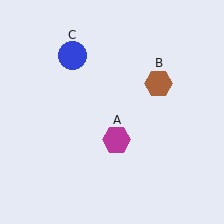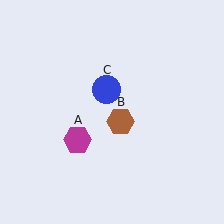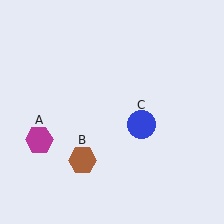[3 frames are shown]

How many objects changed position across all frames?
3 objects changed position: magenta hexagon (object A), brown hexagon (object B), blue circle (object C).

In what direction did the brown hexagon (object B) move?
The brown hexagon (object B) moved down and to the left.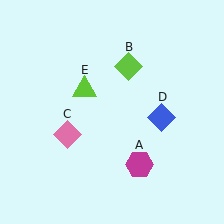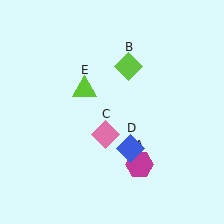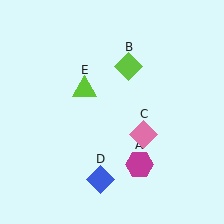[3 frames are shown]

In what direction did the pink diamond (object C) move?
The pink diamond (object C) moved right.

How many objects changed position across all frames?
2 objects changed position: pink diamond (object C), blue diamond (object D).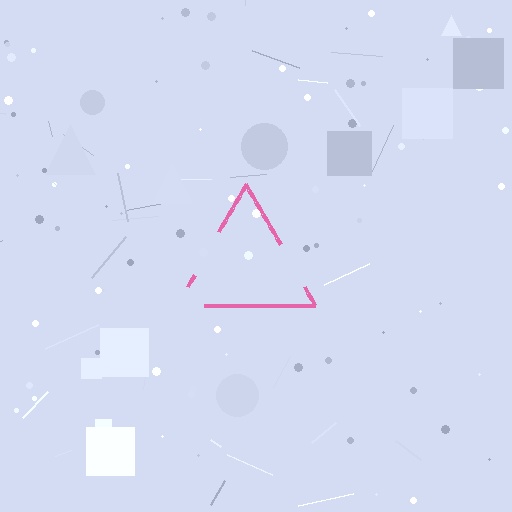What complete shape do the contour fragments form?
The contour fragments form a triangle.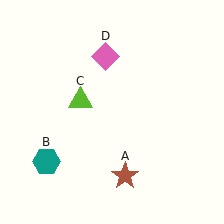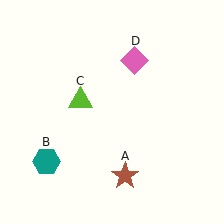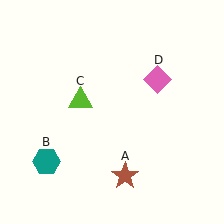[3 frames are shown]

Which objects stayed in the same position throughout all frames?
Brown star (object A) and teal hexagon (object B) and lime triangle (object C) remained stationary.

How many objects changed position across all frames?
1 object changed position: pink diamond (object D).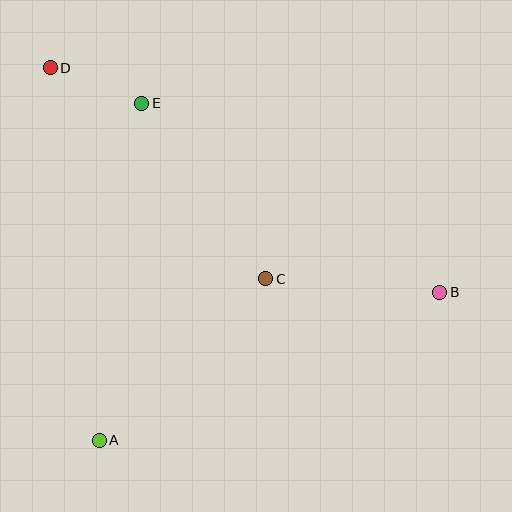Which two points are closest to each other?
Points D and E are closest to each other.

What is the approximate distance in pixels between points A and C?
The distance between A and C is approximately 232 pixels.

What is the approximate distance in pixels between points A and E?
The distance between A and E is approximately 340 pixels.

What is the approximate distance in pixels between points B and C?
The distance between B and C is approximately 175 pixels.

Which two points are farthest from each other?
Points B and D are farthest from each other.